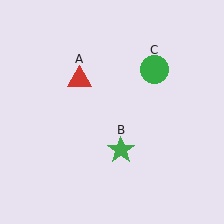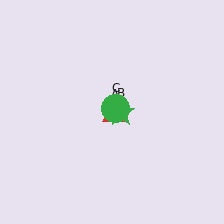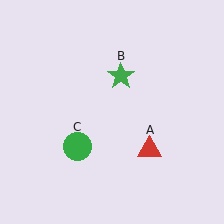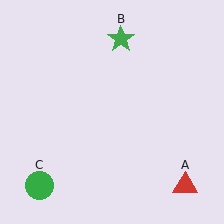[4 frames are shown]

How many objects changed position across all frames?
3 objects changed position: red triangle (object A), green star (object B), green circle (object C).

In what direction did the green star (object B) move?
The green star (object B) moved up.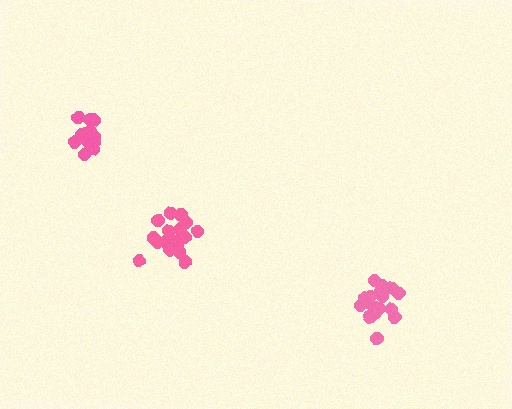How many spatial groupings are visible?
There are 3 spatial groupings.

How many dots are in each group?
Group 1: 19 dots, Group 2: 21 dots, Group 3: 16 dots (56 total).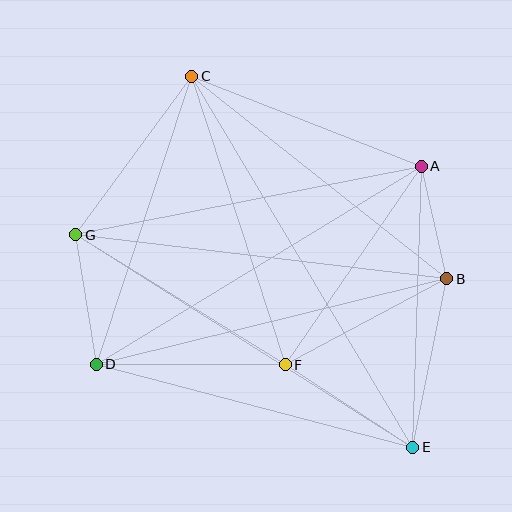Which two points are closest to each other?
Points A and B are closest to each other.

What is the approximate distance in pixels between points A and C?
The distance between A and C is approximately 247 pixels.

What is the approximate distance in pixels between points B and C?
The distance between B and C is approximately 326 pixels.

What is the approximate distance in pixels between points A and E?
The distance between A and E is approximately 281 pixels.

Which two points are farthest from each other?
Points C and E are farthest from each other.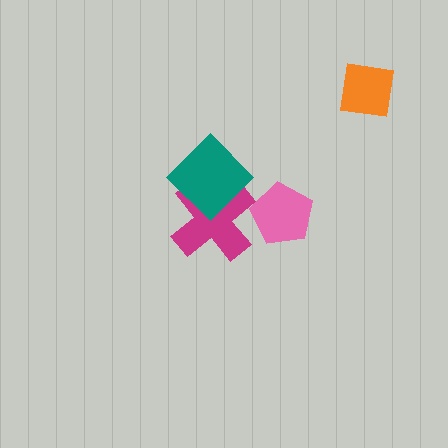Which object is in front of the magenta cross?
The teal diamond is in front of the magenta cross.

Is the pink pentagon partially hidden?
Yes, it is partially covered by another shape.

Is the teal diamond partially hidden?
No, no other shape covers it.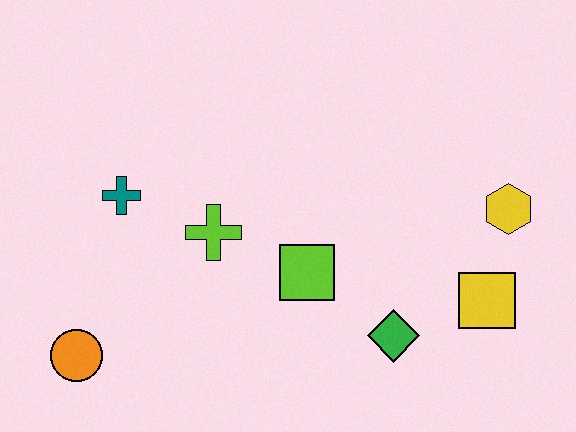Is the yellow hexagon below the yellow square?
No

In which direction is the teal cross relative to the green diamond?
The teal cross is to the left of the green diamond.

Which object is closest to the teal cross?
The lime cross is closest to the teal cross.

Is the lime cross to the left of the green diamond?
Yes